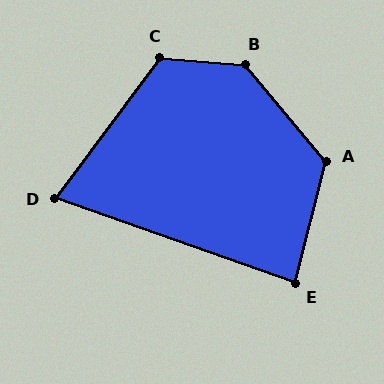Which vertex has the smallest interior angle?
D, at approximately 72 degrees.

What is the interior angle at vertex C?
Approximately 122 degrees (obtuse).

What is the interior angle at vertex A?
Approximately 126 degrees (obtuse).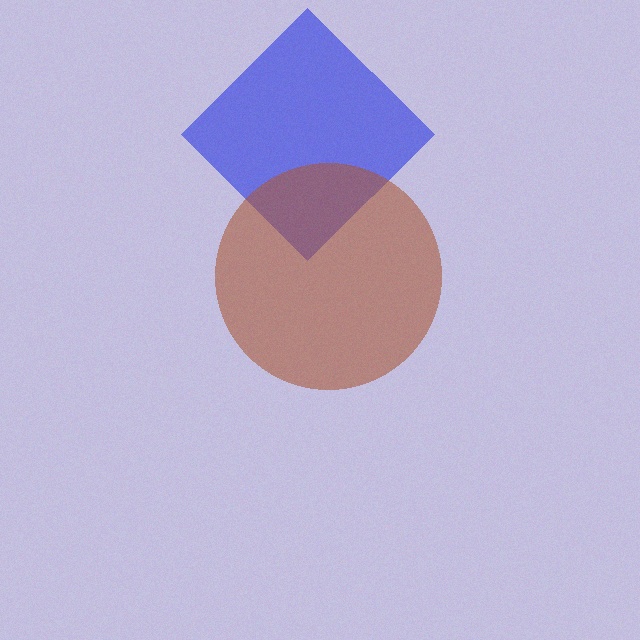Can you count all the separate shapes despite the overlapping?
Yes, there are 2 separate shapes.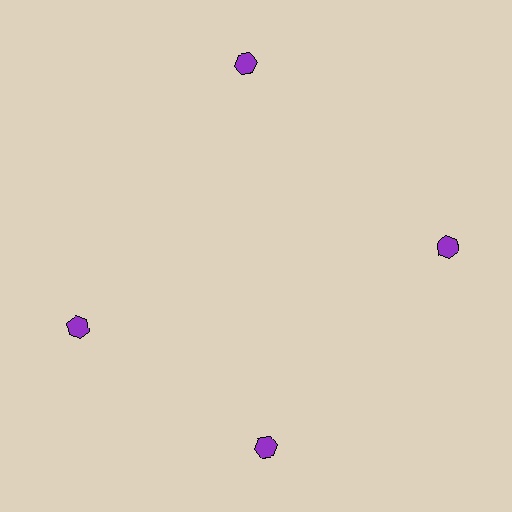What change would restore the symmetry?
The symmetry would be restored by rotating it back into even spacing with its neighbors so that all 4 hexagons sit at equal angles and equal distance from the center.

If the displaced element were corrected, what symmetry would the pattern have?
It would have 4-fold rotational symmetry — the pattern would map onto itself every 90 degrees.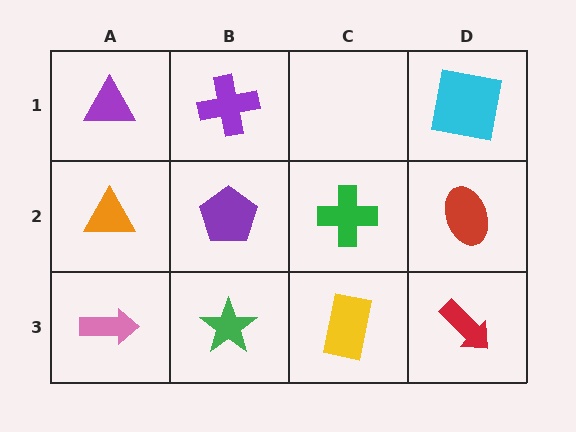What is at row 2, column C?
A green cross.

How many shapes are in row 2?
4 shapes.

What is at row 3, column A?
A pink arrow.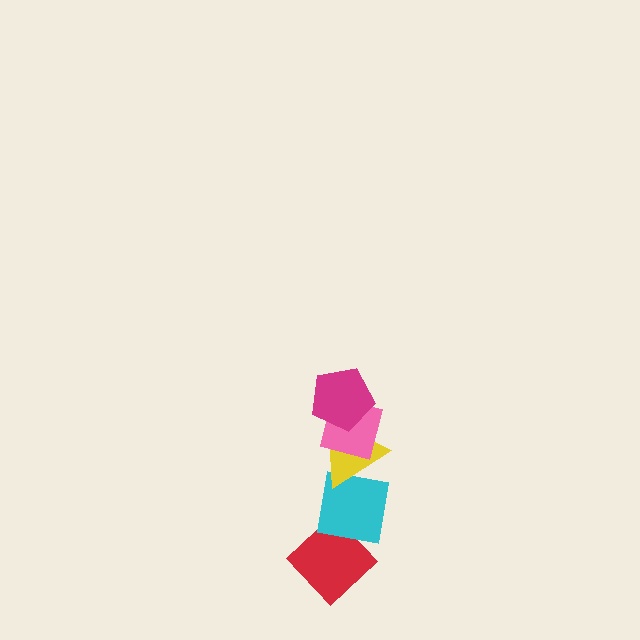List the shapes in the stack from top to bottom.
From top to bottom: the magenta pentagon, the pink square, the yellow triangle, the cyan square, the red diamond.